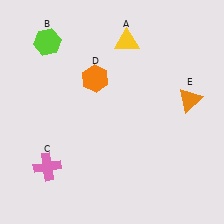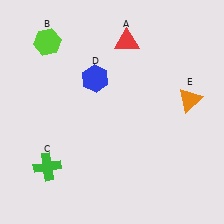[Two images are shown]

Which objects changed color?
A changed from yellow to red. C changed from pink to green. D changed from orange to blue.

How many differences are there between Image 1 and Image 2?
There are 3 differences between the two images.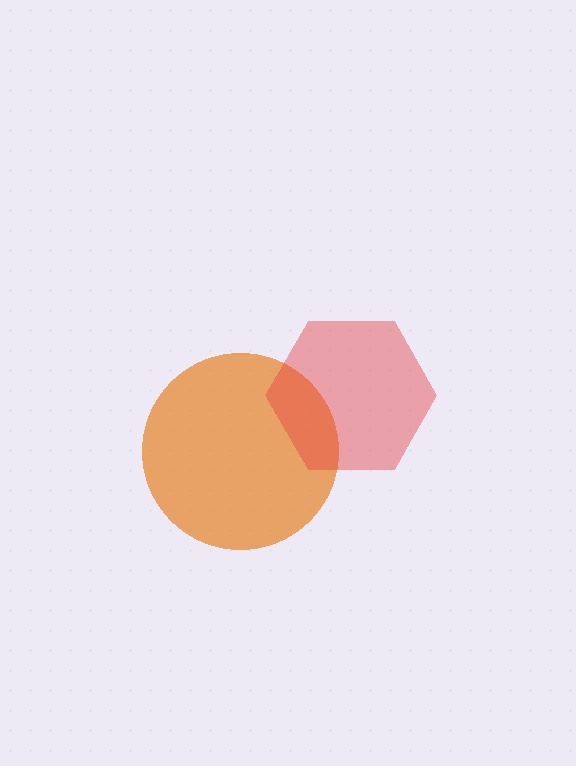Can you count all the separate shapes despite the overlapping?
Yes, there are 2 separate shapes.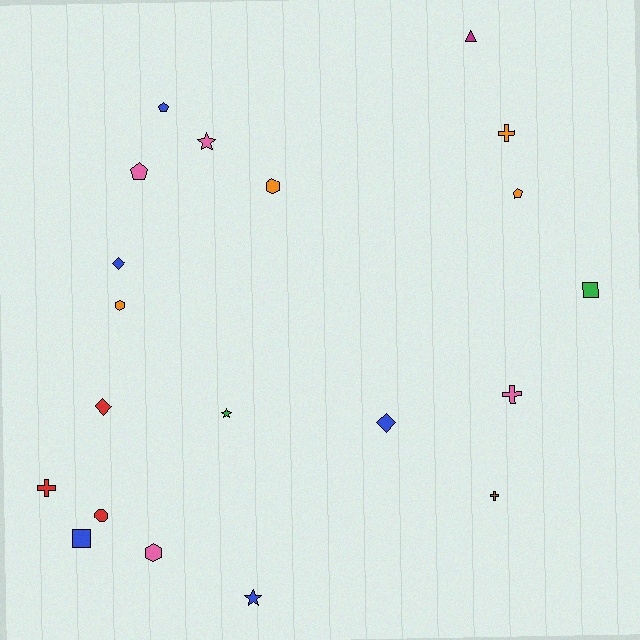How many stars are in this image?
There are 3 stars.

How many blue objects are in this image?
There are 5 blue objects.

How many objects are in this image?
There are 20 objects.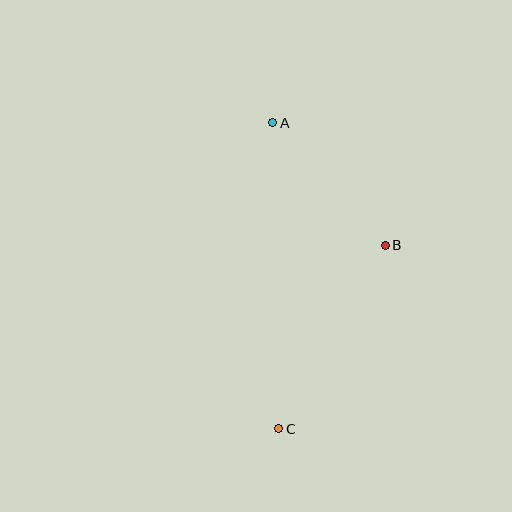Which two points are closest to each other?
Points A and B are closest to each other.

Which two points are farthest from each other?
Points A and C are farthest from each other.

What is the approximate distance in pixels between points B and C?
The distance between B and C is approximately 212 pixels.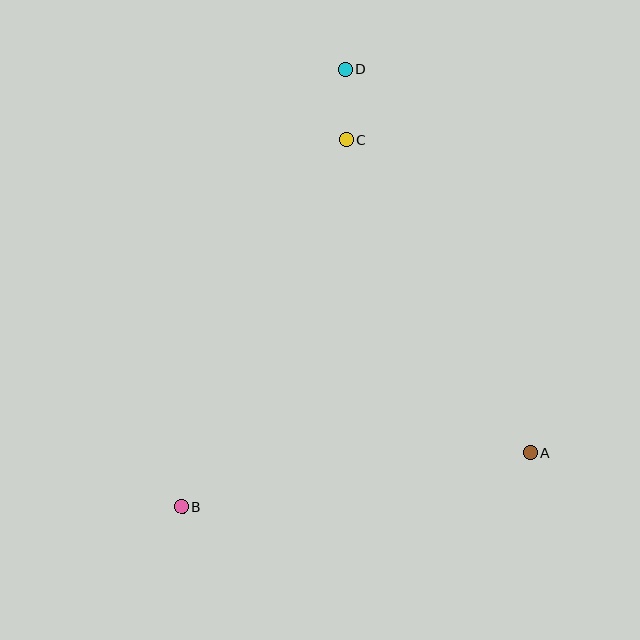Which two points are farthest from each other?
Points B and D are farthest from each other.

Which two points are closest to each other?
Points C and D are closest to each other.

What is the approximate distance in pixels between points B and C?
The distance between B and C is approximately 402 pixels.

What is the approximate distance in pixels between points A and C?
The distance between A and C is approximately 363 pixels.